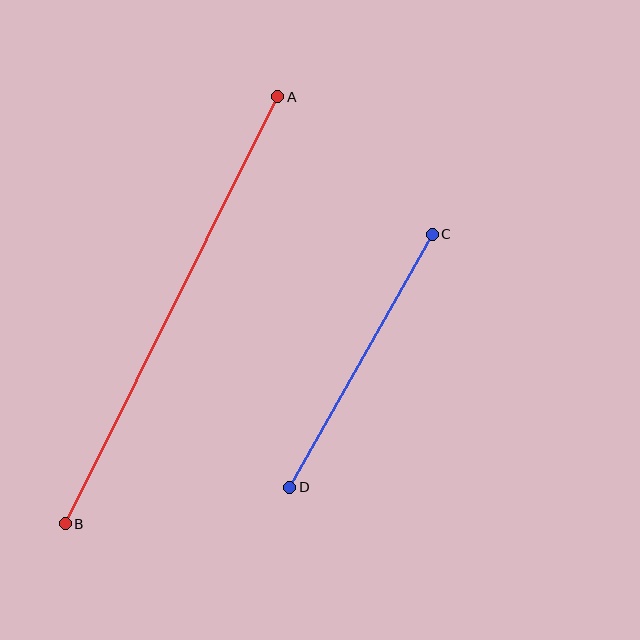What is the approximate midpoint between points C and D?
The midpoint is at approximately (361, 361) pixels.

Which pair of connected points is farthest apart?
Points A and B are farthest apart.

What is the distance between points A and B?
The distance is approximately 477 pixels.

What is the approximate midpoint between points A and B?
The midpoint is at approximately (171, 310) pixels.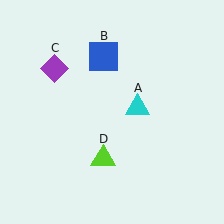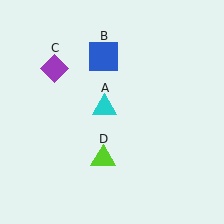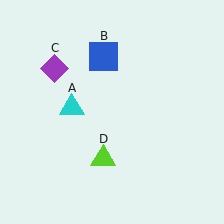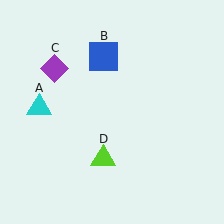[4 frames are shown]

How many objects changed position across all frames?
1 object changed position: cyan triangle (object A).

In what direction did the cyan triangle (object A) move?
The cyan triangle (object A) moved left.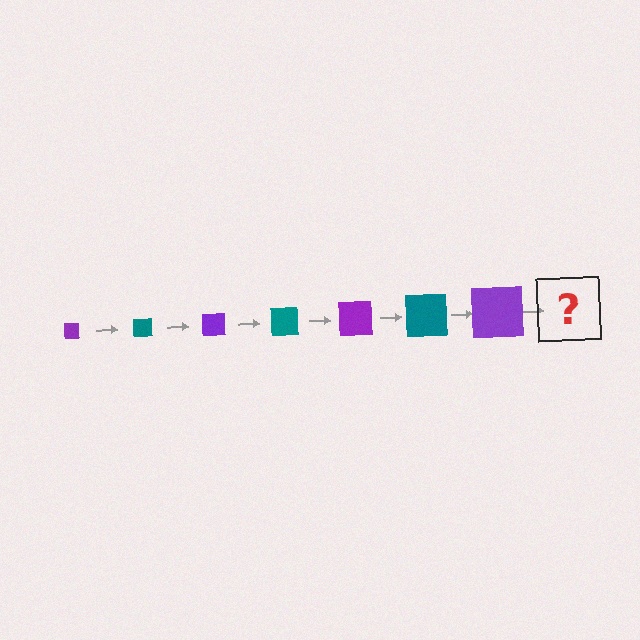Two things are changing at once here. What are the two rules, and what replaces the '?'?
The two rules are that the square grows larger each step and the color cycles through purple and teal. The '?' should be a teal square, larger than the previous one.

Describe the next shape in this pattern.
It should be a teal square, larger than the previous one.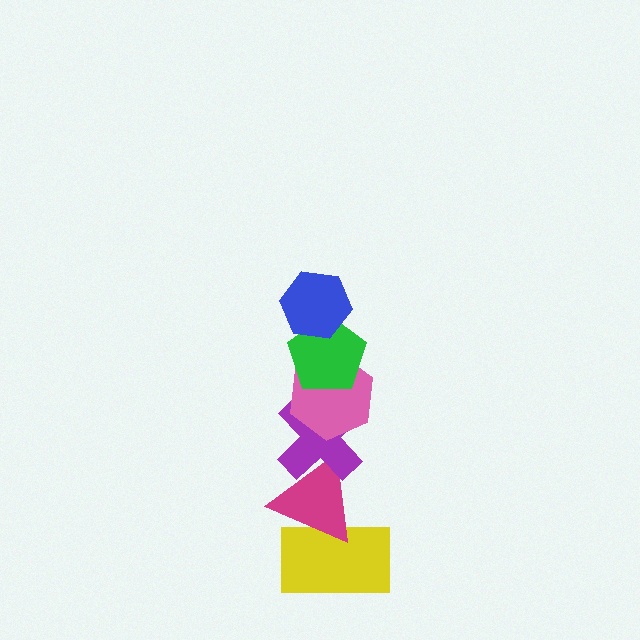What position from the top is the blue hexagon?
The blue hexagon is 1st from the top.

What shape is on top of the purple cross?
The pink hexagon is on top of the purple cross.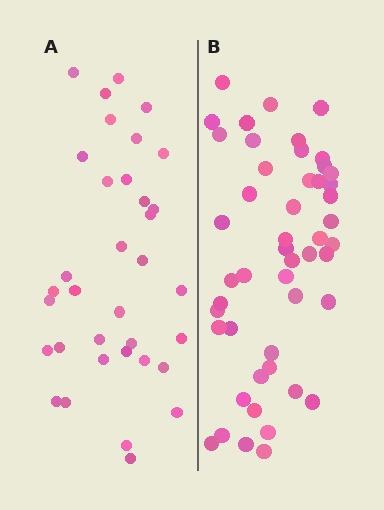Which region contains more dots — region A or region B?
Region B (the right region) has more dots.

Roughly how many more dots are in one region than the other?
Region B has approximately 15 more dots than region A.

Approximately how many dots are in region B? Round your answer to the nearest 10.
About 50 dots. (The exact count is 49, which rounds to 50.)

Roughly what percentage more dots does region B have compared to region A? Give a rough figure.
About 40% more.